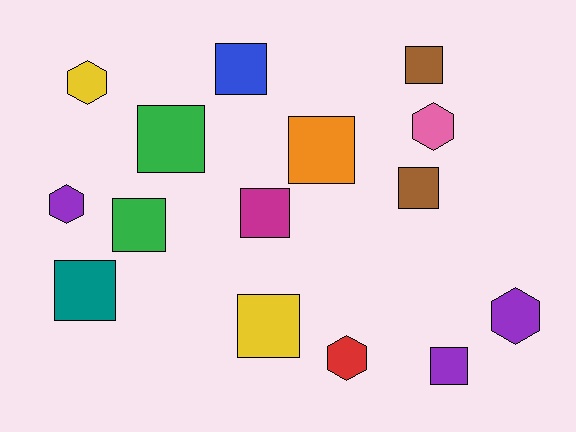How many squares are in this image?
There are 10 squares.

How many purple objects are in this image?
There are 3 purple objects.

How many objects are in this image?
There are 15 objects.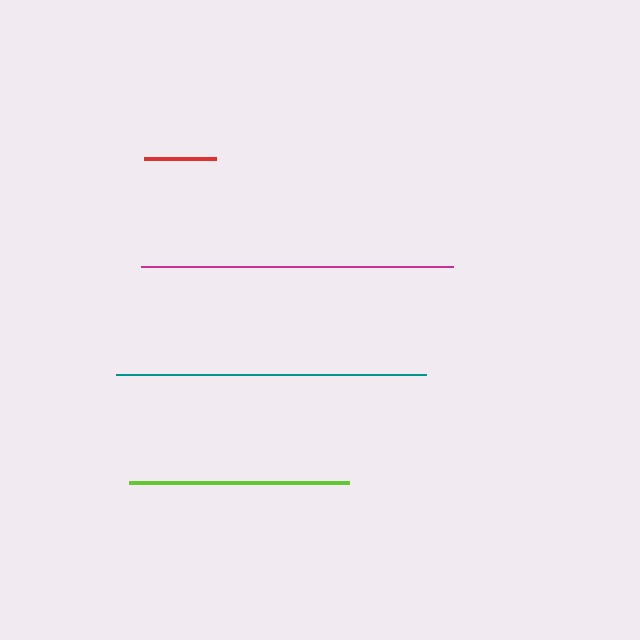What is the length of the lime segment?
The lime segment is approximately 220 pixels long.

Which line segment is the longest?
The magenta line is the longest at approximately 312 pixels.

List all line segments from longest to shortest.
From longest to shortest: magenta, teal, lime, red.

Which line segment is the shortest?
The red line is the shortest at approximately 72 pixels.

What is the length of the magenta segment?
The magenta segment is approximately 312 pixels long.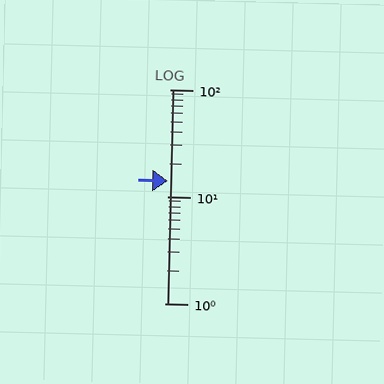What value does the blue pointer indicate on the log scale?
The pointer indicates approximately 14.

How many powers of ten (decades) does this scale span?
The scale spans 2 decades, from 1 to 100.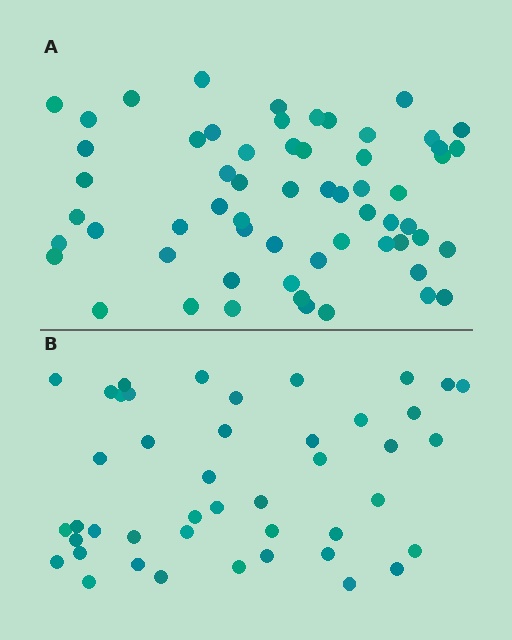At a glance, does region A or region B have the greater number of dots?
Region A (the top region) has more dots.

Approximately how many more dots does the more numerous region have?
Region A has approximately 15 more dots than region B.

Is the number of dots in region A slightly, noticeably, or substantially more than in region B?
Region A has noticeably more, but not dramatically so. The ratio is roughly 1.4 to 1.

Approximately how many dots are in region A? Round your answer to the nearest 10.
About 60 dots.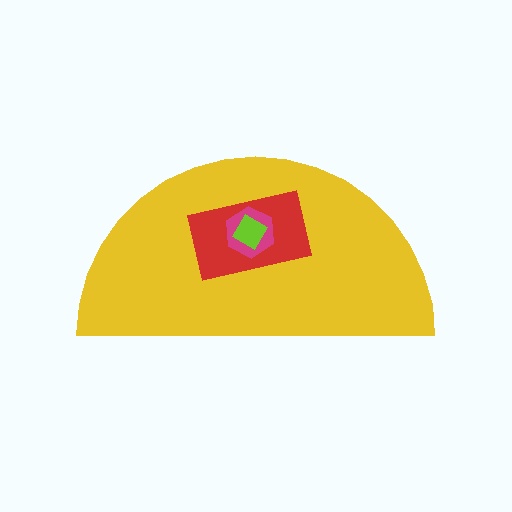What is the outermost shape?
The yellow semicircle.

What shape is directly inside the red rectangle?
The magenta hexagon.